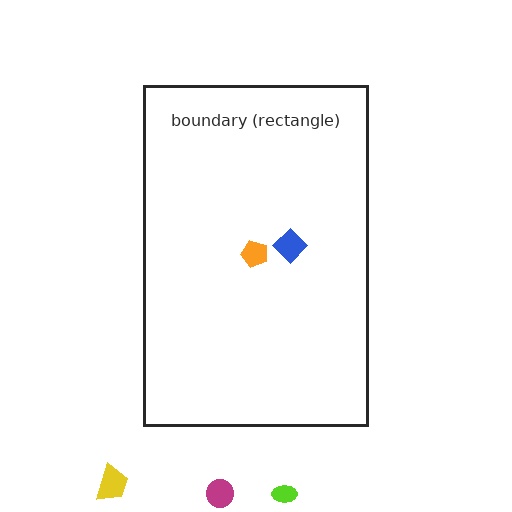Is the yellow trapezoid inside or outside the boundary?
Outside.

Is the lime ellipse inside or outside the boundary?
Outside.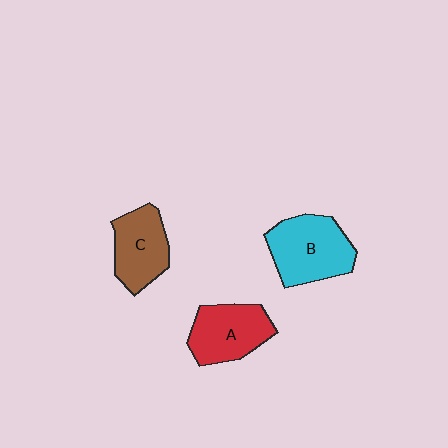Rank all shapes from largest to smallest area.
From largest to smallest: B (cyan), A (red), C (brown).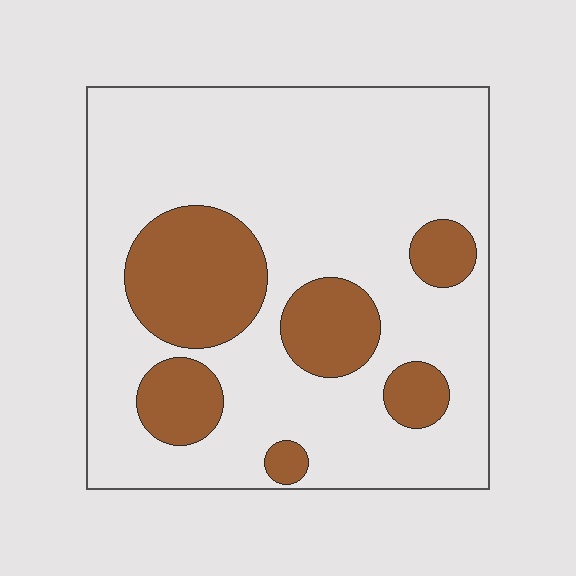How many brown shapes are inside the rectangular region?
6.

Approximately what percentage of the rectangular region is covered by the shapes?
Approximately 25%.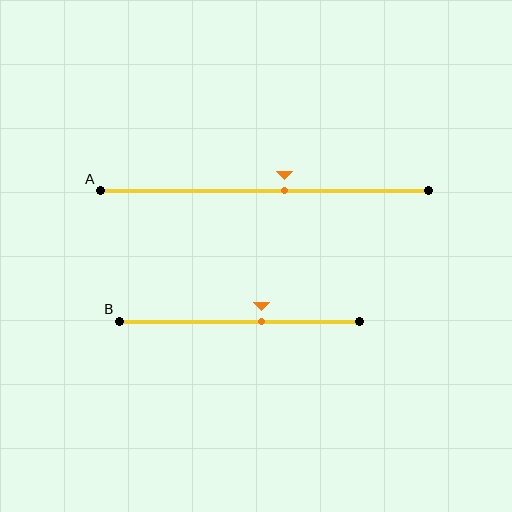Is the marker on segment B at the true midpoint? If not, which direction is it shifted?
No, the marker on segment B is shifted to the right by about 10% of the segment length.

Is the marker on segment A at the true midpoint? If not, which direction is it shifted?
No, the marker on segment A is shifted to the right by about 6% of the segment length.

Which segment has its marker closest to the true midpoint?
Segment A has its marker closest to the true midpoint.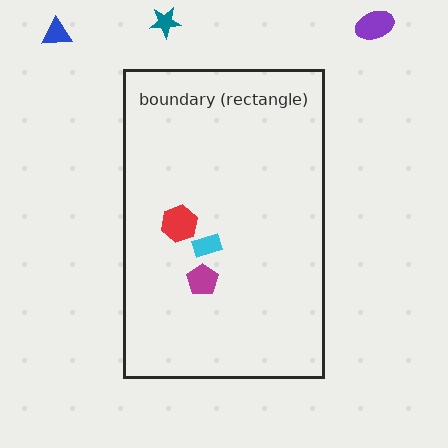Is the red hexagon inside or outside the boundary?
Inside.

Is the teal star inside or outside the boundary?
Outside.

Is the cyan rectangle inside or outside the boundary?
Inside.